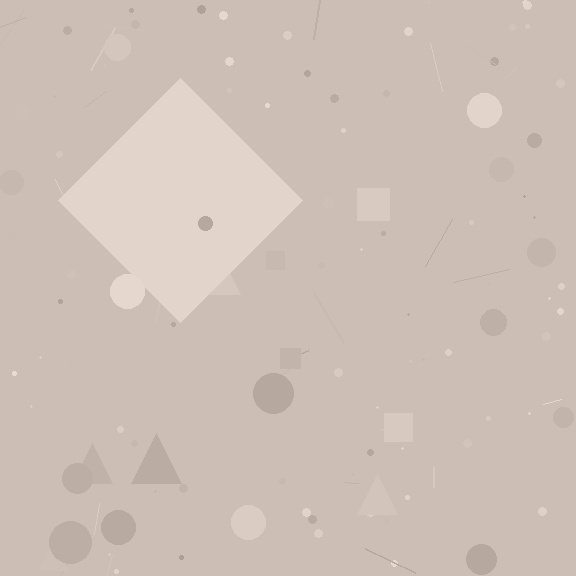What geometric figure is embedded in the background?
A diamond is embedded in the background.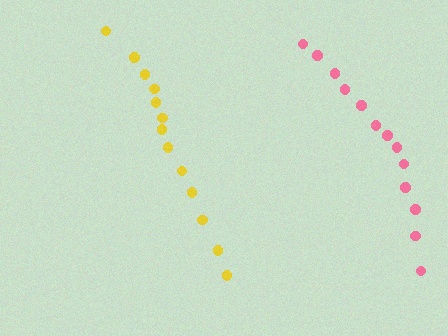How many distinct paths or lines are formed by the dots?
There are 2 distinct paths.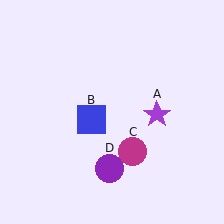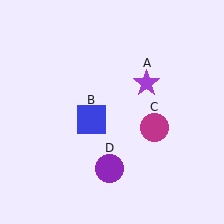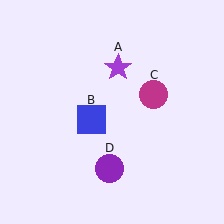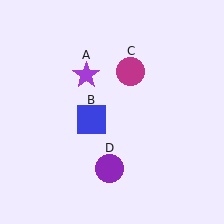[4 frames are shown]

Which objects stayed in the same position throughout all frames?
Blue square (object B) and purple circle (object D) remained stationary.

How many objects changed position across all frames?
2 objects changed position: purple star (object A), magenta circle (object C).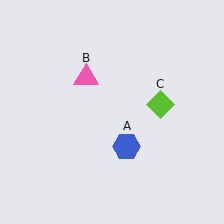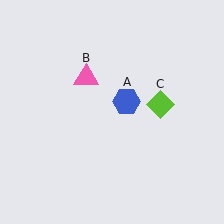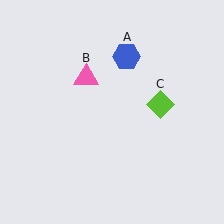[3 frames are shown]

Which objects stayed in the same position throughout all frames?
Pink triangle (object B) and lime diamond (object C) remained stationary.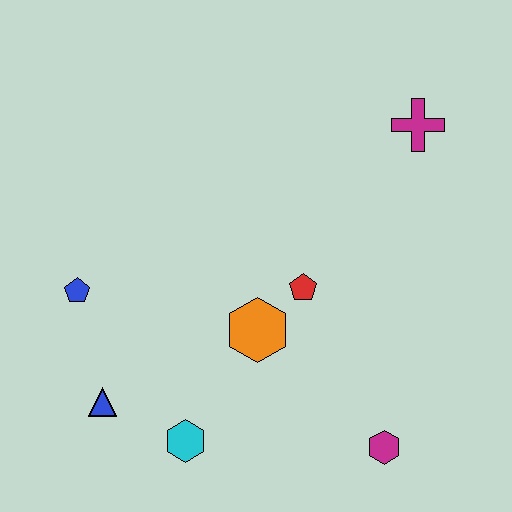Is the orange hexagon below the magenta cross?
Yes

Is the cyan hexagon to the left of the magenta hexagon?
Yes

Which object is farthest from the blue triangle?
The magenta cross is farthest from the blue triangle.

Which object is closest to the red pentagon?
The orange hexagon is closest to the red pentagon.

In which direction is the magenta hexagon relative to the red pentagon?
The magenta hexagon is below the red pentagon.